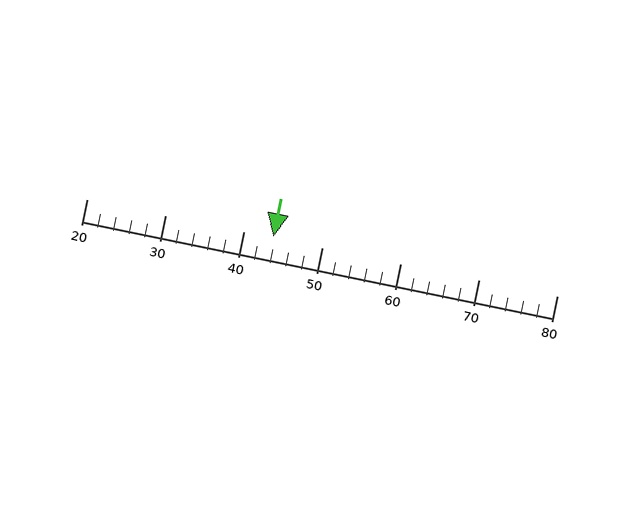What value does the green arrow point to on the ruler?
The green arrow points to approximately 44.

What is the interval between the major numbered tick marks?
The major tick marks are spaced 10 units apart.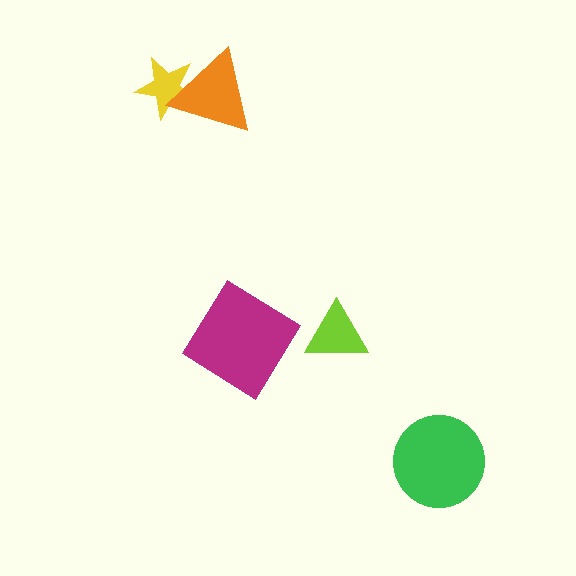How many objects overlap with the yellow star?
1 object overlaps with the yellow star.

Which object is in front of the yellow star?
The orange triangle is in front of the yellow star.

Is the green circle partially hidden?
No, no other shape covers it.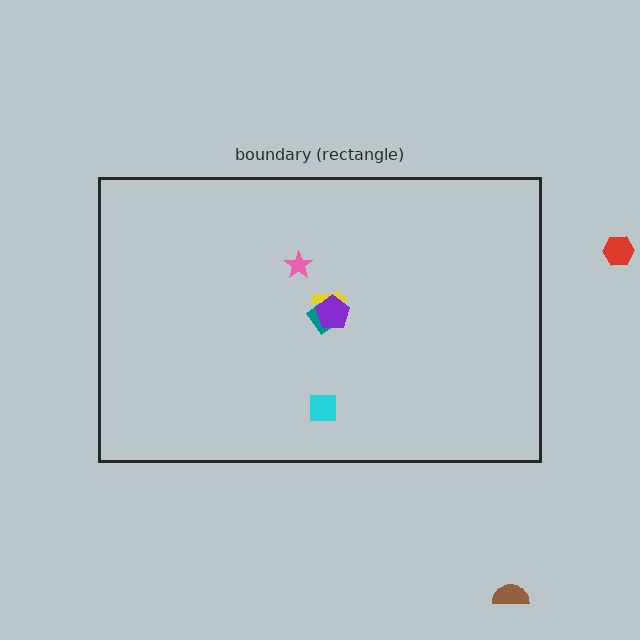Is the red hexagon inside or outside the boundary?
Outside.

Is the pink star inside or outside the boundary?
Inside.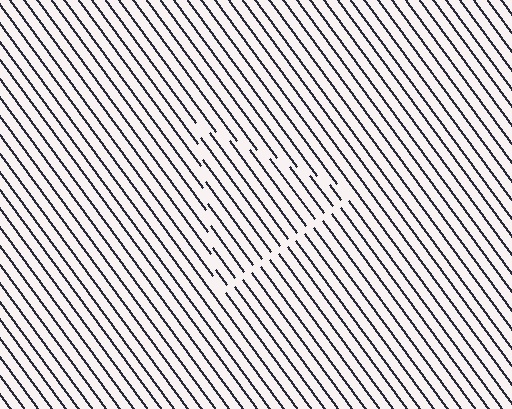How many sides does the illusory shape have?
3 sides — the line-ends trace a triangle.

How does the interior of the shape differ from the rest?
The interior of the shape contains the same grating, shifted by half a period — the contour is defined by the phase discontinuity where line-ends from the inner and outer gratings abut.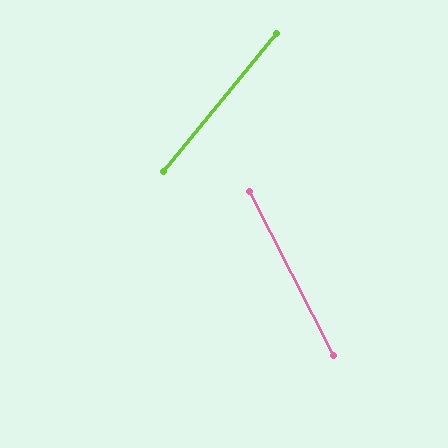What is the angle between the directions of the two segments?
Approximately 67 degrees.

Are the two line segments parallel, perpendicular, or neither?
Neither parallel nor perpendicular — they differ by about 67°.